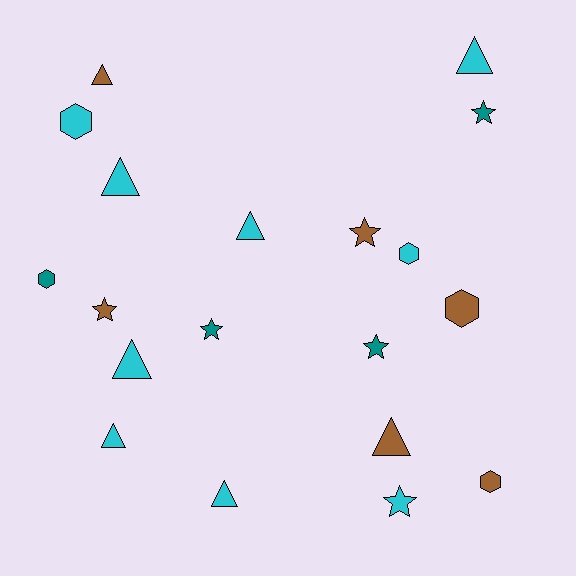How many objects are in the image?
There are 19 objects.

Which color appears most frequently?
Cyan, with 9 objects.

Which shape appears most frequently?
Triangle, with 8 objects.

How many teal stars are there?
There are 3 teal stars.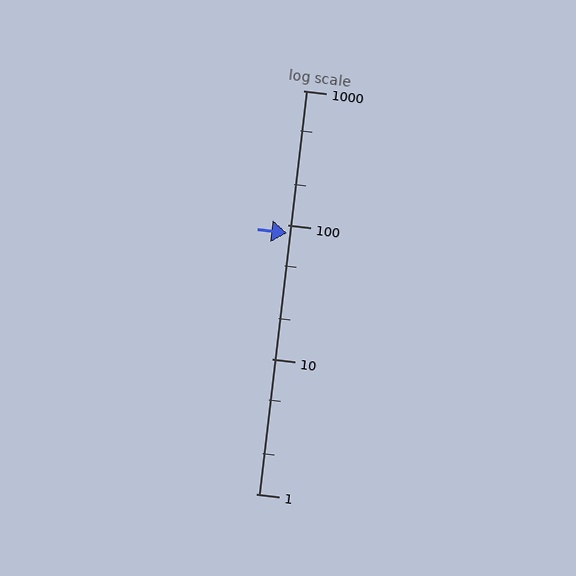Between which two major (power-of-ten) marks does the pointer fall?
The pointer is between 10 and 100.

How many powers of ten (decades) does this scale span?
The scale spans 3 decades, from 1 to 1000.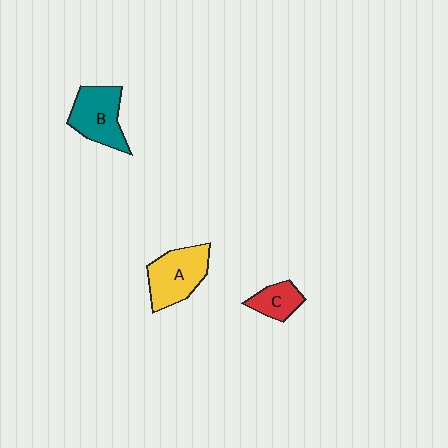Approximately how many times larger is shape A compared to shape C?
Approximately 1.9 times.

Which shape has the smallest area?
Shape C (red).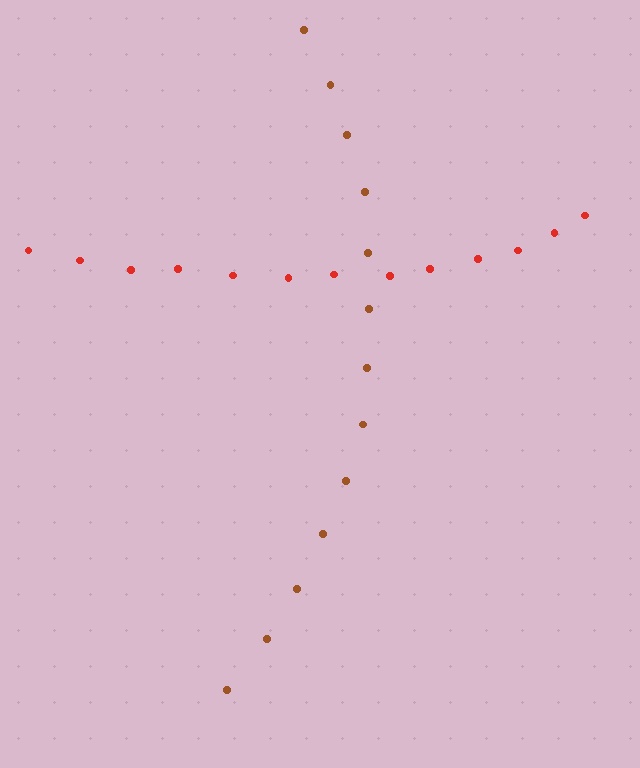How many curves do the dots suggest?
There are 2 distinct paths.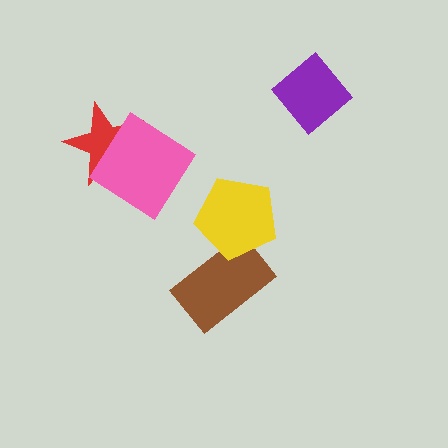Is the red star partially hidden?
Yes, it is partially covered by another shape.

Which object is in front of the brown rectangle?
The yellow pentagon is in front of the brown rectangle.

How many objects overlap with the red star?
1 object overlaps with the red star.